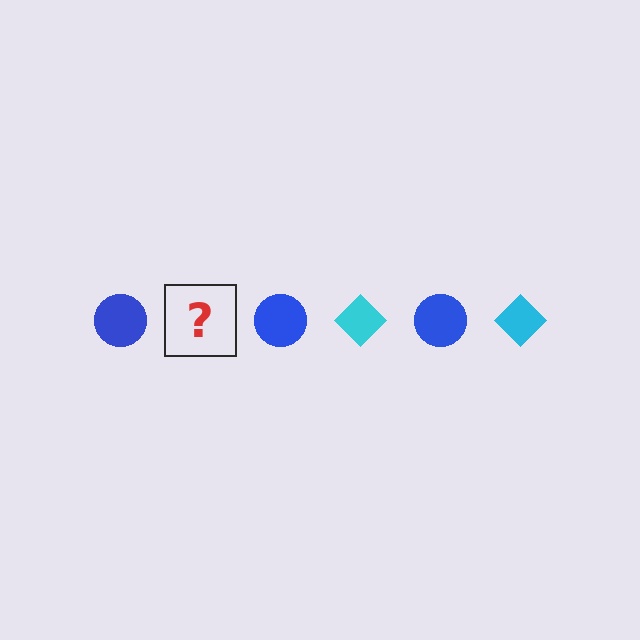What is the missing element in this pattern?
The missing element is a cyan diamond.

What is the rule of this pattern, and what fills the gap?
The rule is that the pattern alternates between blue circle and cyan diamond. The gap should be filled with a cyan diamond.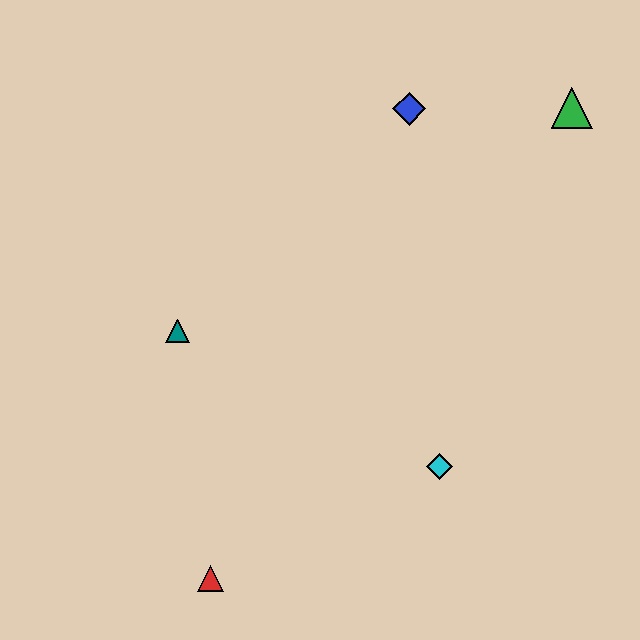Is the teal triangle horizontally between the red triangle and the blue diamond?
No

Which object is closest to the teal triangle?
The red triangle is closest to the teal triangle.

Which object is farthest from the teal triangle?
The green triangle is farthest from the teal triangle.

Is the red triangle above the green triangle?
No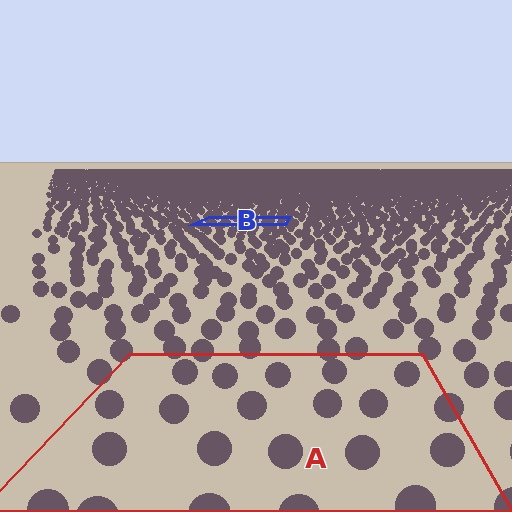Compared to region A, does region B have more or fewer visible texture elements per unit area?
Region B has more texture elements per unit area — they are packed more densely because it is farther away.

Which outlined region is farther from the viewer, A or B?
Region B is farther from the viewer — the texture elements inside it appear smaller and more densely packed.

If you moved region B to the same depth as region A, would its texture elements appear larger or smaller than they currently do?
They would appear larger. At a closer depth, the same texture elements are projected at a bigger on-screen size.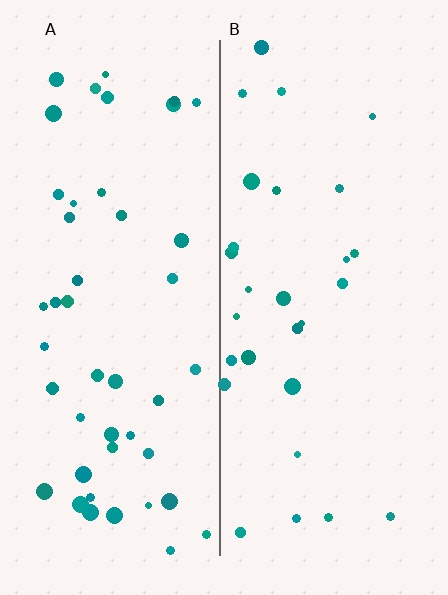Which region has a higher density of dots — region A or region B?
A (the left).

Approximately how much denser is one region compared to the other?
Approximately 1.6× — region A over region B.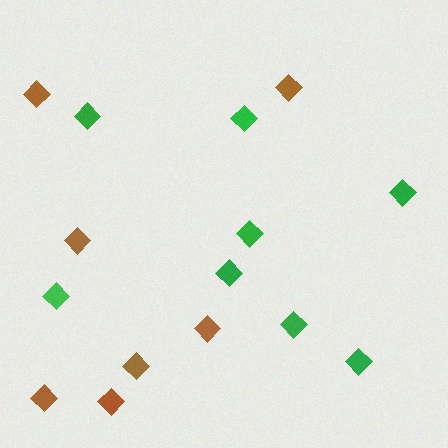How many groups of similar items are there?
There are 2 groups: one group of brown diamonds (7) and one group of green diamonds (8).